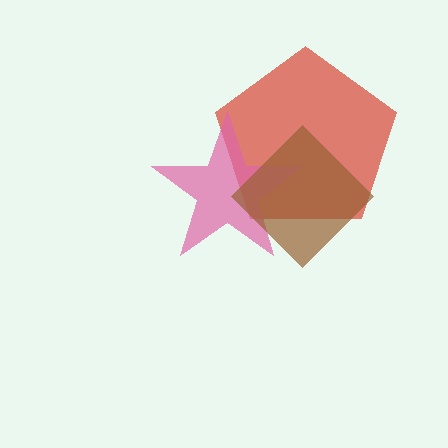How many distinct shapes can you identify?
There are 3 distinct shapes: a red pentagon, a pink star, a brown diamond.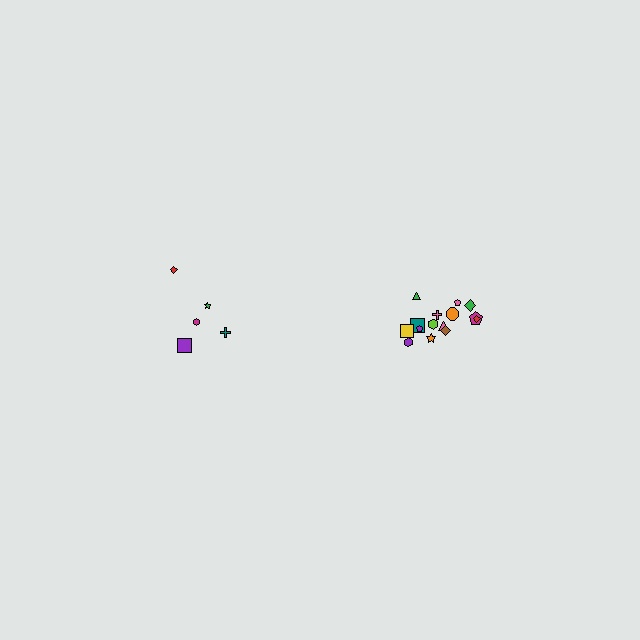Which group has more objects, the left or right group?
The right group.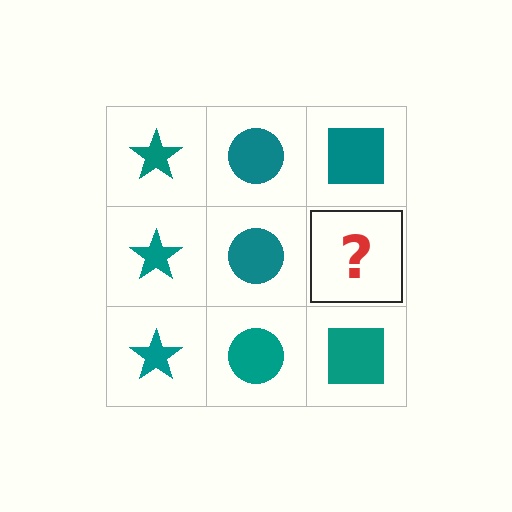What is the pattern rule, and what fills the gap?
The rule is that each column has a consistent shape. The gap should be filled with a teal square.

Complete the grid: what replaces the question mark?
The question mark should be replaced with a teal square.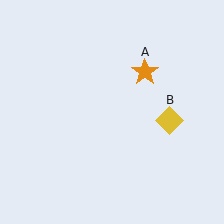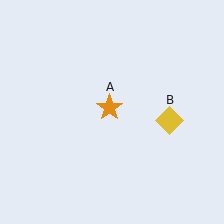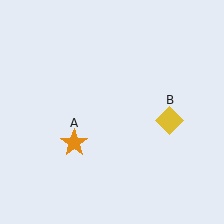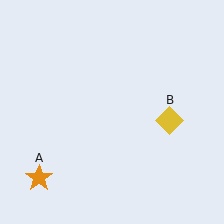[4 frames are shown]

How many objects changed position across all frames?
1 object changed position: orange star (object A).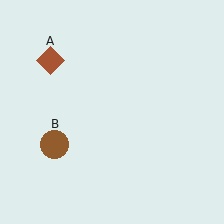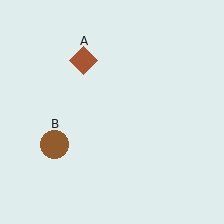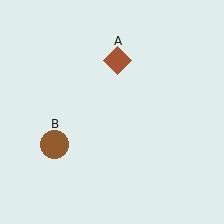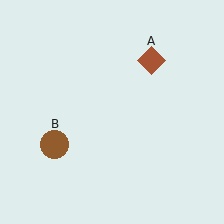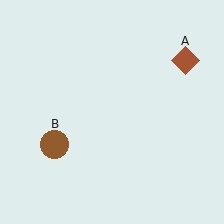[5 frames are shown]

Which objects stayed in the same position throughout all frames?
Brown circle (object B) remained stationary.